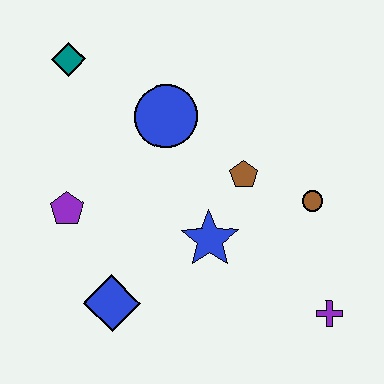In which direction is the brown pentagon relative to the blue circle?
The brown pentagon is to the right of the blue circle.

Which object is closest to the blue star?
The brown pentagon is closest to the blue star.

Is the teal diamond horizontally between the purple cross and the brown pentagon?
No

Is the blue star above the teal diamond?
No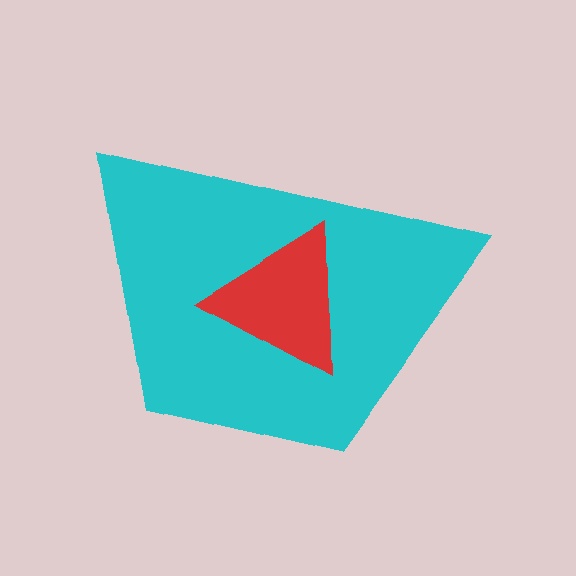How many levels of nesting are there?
2.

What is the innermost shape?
The red triangle.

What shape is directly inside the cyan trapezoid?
The red triangle.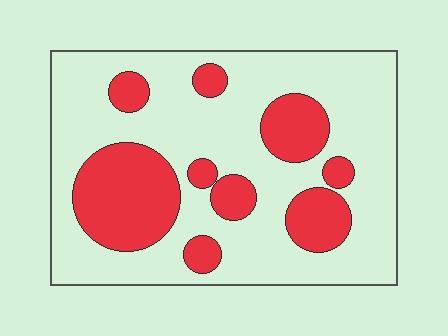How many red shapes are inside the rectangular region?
9.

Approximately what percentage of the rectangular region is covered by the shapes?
Approximately 30%.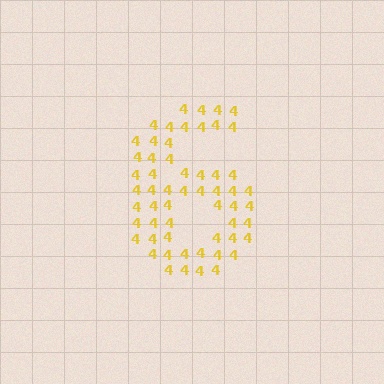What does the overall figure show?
The overall figure shows the digit 6.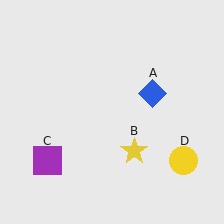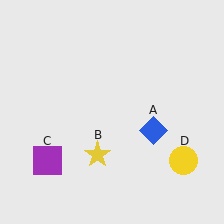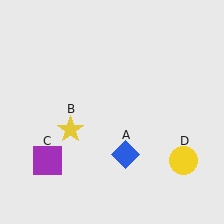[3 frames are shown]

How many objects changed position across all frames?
2 objects changed position: blue diamond (object A), yellow star (object B).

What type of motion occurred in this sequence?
The blue diamond (object A), yellow star (object B) rotated clockwise around the center of the scene.